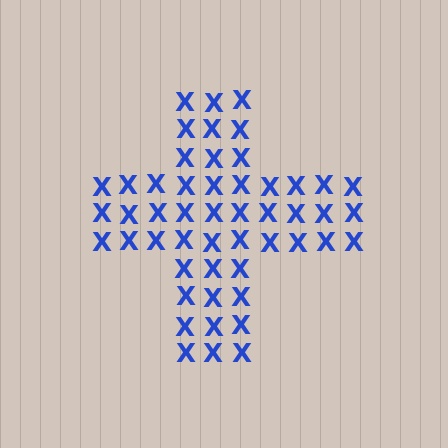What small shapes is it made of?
It is made of small letter X's.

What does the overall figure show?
The overall figure shows a cross.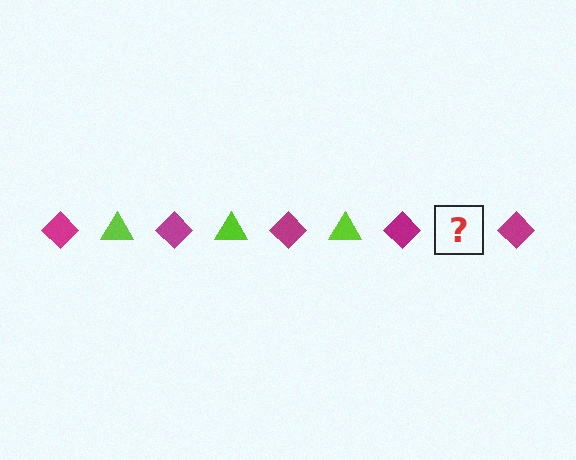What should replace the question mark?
The question mark should be replaced with a lime triangle.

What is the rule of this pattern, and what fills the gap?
The rule is that the pattern alternates between magenta diamond and lime triangle. The gap should be filled with a lime triangle.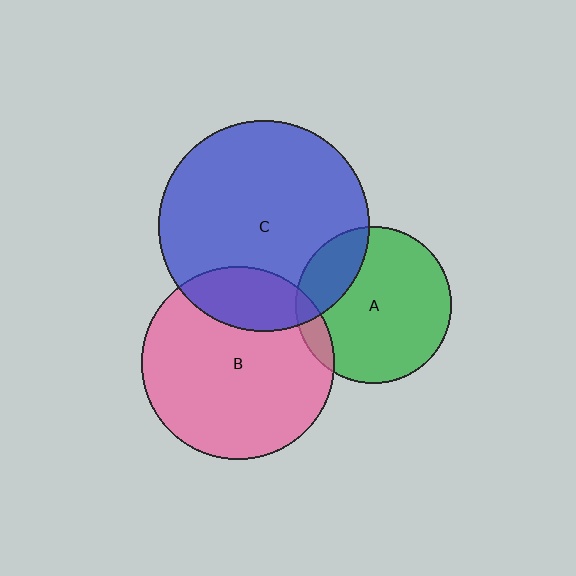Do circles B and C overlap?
Yes.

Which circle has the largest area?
Circle C (blue).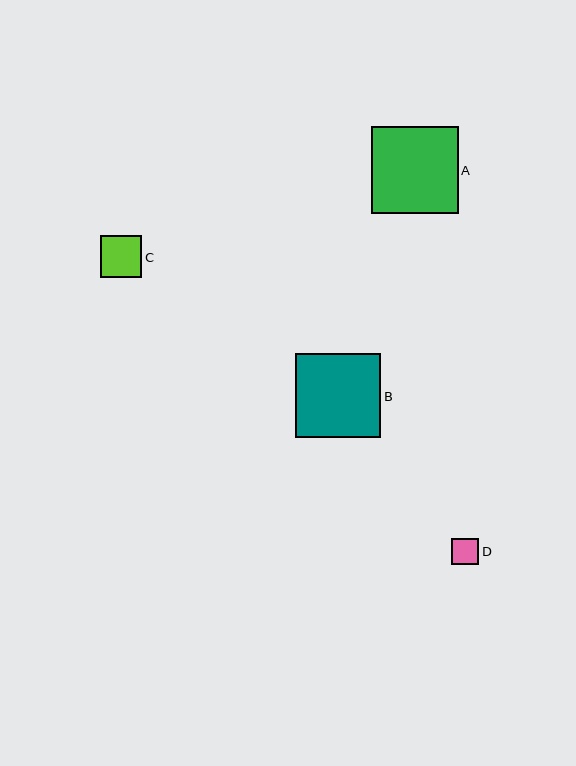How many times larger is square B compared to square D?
Square B is approximately 3.2 times the size of square D.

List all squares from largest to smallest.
From largest to smallest: A, B, C, D.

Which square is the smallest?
Square D is the smallest with a size of approximately 27 pixels.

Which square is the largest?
Square A is the largest with a size of approximately 87 pixels.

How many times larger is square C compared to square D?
Square C is approximately 1.5 times the size of square D.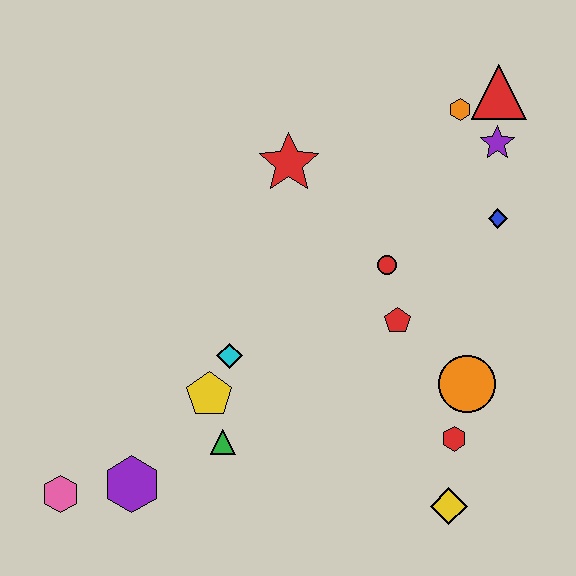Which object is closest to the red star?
The red circle is closest to the red star.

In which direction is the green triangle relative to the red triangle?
The green triangle is below the red triangle.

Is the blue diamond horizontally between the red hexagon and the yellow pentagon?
No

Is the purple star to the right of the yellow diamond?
Yes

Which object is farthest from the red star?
The pink hexagon is farthest from the red star.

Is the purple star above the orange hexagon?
No